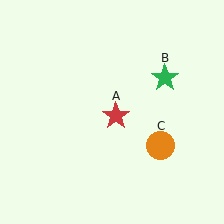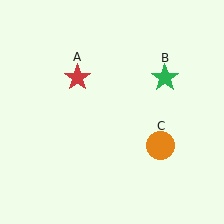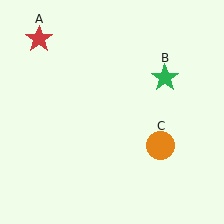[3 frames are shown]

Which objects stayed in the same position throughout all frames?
Green star (object B) and orange circle (object C) remained stationary.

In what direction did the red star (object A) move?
The red star (object A) moved up and to the left.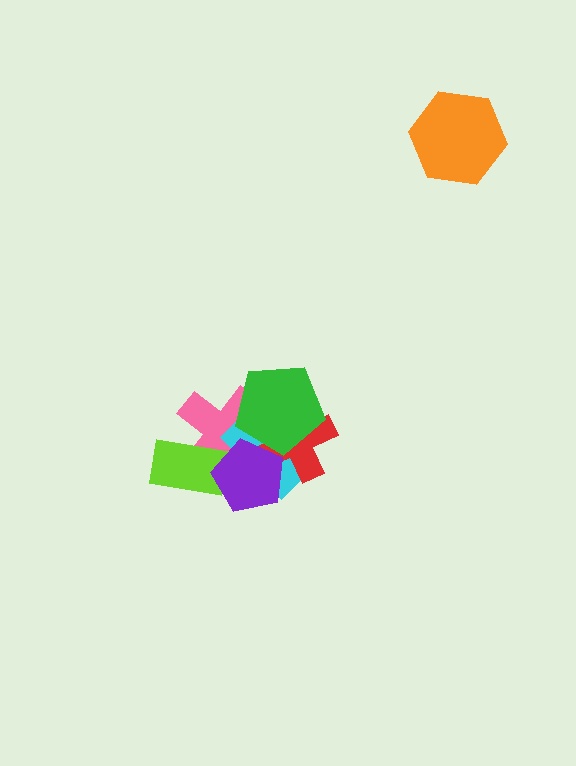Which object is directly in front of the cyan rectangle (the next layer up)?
The red cross is directly in front of the cyan rectangle.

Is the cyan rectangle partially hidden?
Yes, it is partially covered by another shape.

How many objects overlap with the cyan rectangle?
4 objects overlap with the cyan rectangle.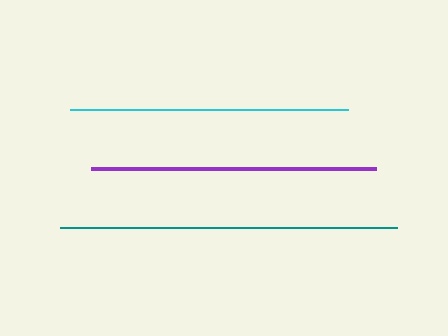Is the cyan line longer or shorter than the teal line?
The teal line is longer than the cyan line.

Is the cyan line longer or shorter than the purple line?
The purple line is longer than the cyan line.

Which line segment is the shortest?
The cyan line is the shortest at approximately 277 pixels.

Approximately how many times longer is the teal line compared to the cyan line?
The teal line is approximately 1.2 times the length of the cyan line.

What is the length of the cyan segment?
The cyan segment is approximately 277 pixels long.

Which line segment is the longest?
The teal line is the longest at approximately 336 pixels.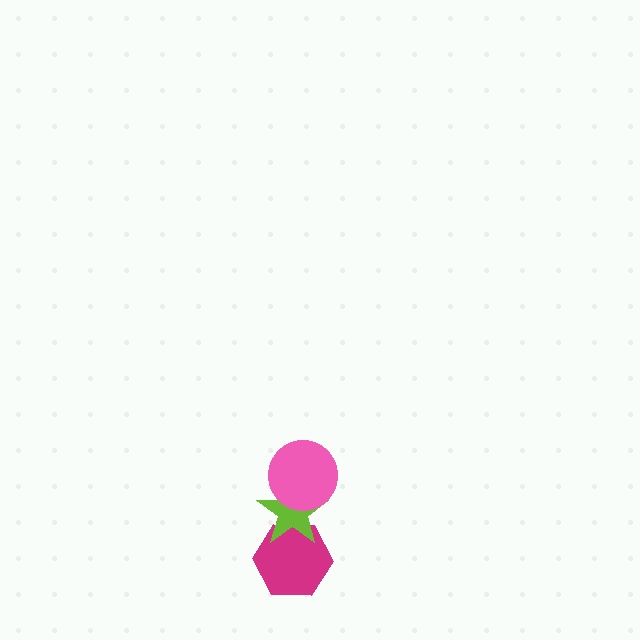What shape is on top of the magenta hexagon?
The lime star is on top of the magenta hexagon.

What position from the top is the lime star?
The lime star is 2nd from the top.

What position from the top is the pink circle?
The pink circle is 1st from the top.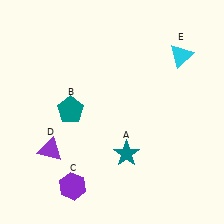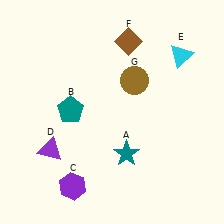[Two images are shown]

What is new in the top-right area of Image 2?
A brown diamond (F) was added in the top-right area of Image 2.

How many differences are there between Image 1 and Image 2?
There are 2 differences between the two images.